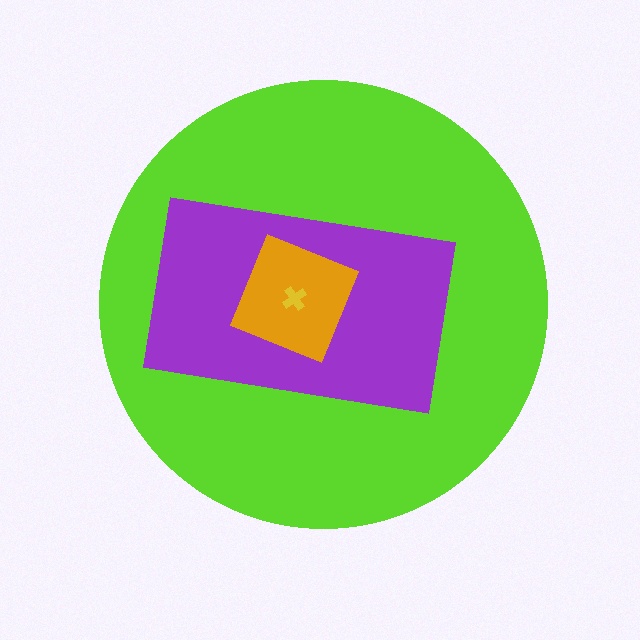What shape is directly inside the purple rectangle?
The orange square.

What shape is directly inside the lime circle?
The purple rectangle.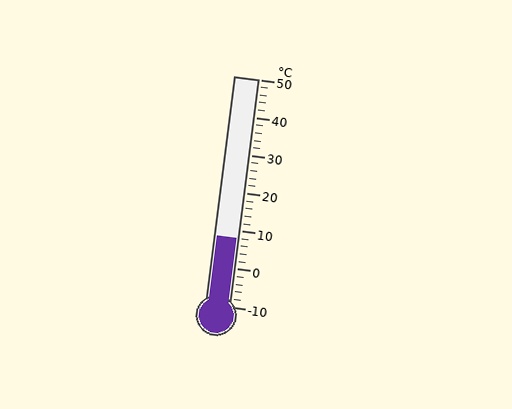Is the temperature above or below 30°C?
The temperature is below 30°C.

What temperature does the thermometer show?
The thermometer shows approximately 8°C.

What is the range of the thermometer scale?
The thermometer scale ranges from -10°C to 50°C.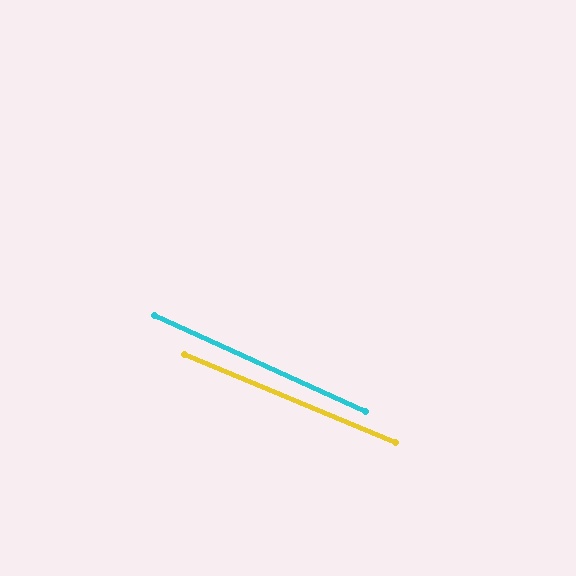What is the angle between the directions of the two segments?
Approximately 2 degrees.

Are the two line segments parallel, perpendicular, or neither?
Parallel — their directions differ by only 1.8°.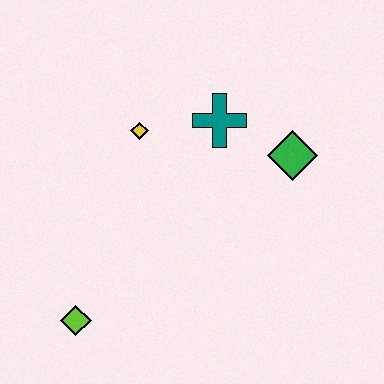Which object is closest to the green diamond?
The teal cross is closest to the green diamond.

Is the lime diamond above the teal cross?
No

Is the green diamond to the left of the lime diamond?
No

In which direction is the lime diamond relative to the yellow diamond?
The lime diamond is below the yellow diamond.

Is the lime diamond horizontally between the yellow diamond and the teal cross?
No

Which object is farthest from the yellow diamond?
The lime diamond is farthest from the yellow diamond.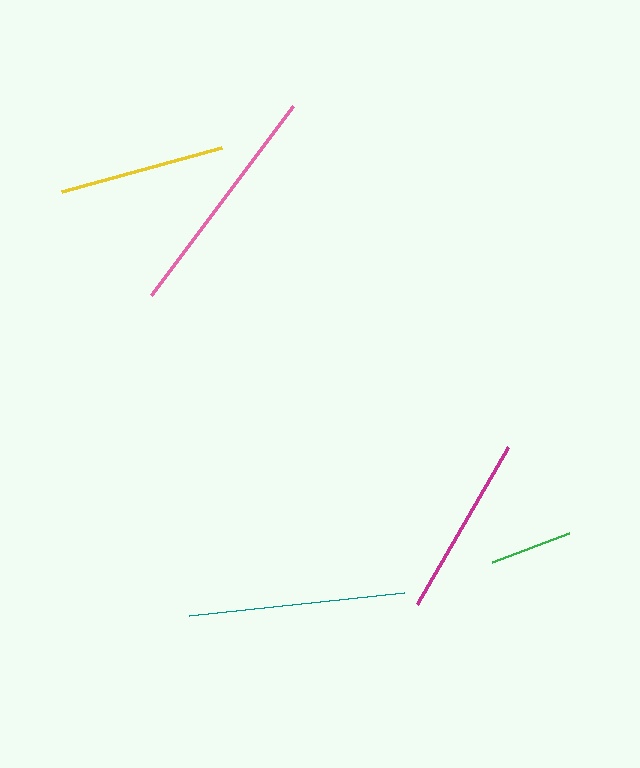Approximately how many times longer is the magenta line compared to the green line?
The magenta line is approximately 2.2 times the length of the green line.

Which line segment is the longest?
The pink line is the longest at approximately 237 pixels.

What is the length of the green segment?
The green segment is approximately 82 pixels long.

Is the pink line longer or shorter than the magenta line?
The pink line is longer than the magenta line.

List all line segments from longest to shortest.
From longest to shortest: pink, teal, magenta, yellow, green.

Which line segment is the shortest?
The green line is the shortest at approximately 82 pixels.